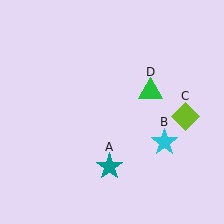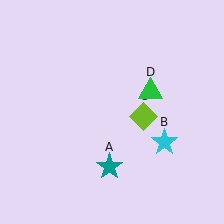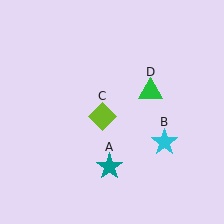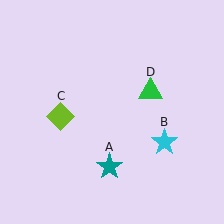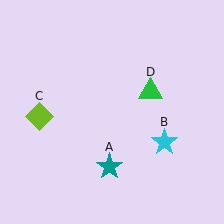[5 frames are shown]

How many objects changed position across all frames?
1 object changed position: lime diamond (object C).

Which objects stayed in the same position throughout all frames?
Teal star (object A) and cyan star (object B) and green triangle (object D) remained stationary.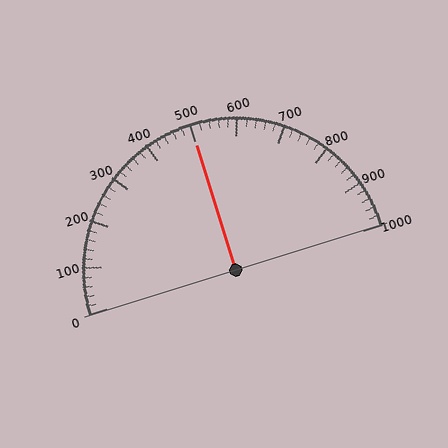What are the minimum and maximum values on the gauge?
The gauge ranges from 0 to 1000.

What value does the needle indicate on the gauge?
The needle indicates approximately 500.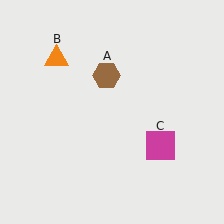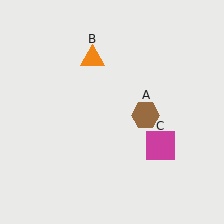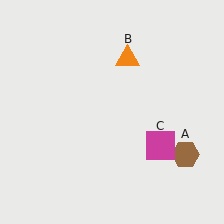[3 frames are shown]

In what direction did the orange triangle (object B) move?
The orange triangle (object B) moved right.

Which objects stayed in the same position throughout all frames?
Magenta square (object C) remained stationary.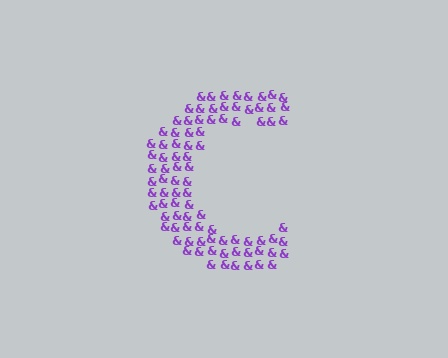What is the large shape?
The large shape is the letter C.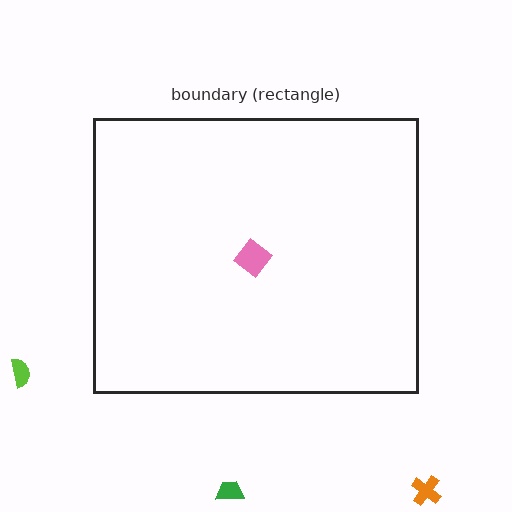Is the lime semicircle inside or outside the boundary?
Outside.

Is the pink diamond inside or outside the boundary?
Inside.